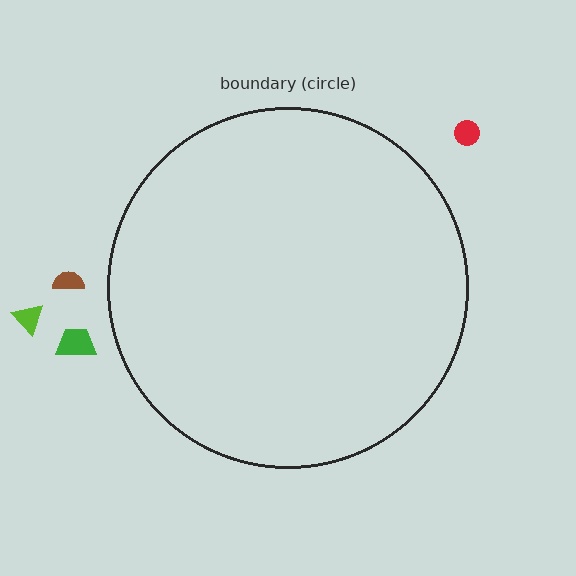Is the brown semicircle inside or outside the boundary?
Outside.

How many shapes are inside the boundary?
0 inside, 4 outside.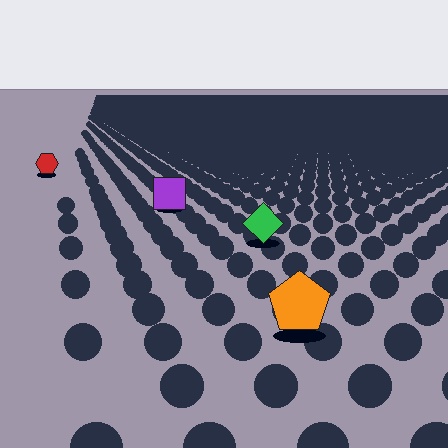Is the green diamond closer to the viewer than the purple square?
Yes. The green diamond is closer — you can tell from the texture gradient: the ground texture is coarser near it.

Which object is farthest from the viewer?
The red hexagon is farthest from the viewer. It appears smaller and the ground texture around it is denser.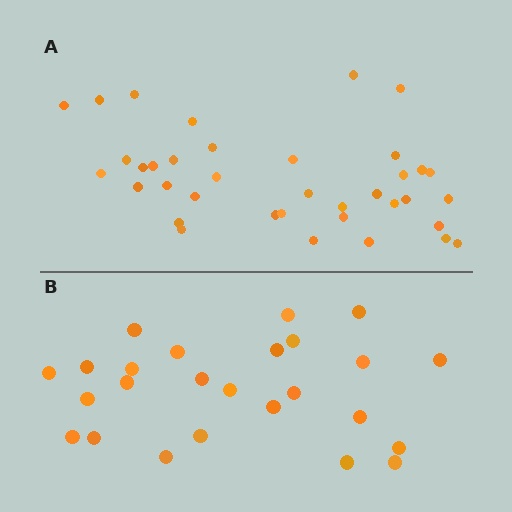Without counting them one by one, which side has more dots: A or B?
Region A (the top region) has more dots.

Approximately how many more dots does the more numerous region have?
Region A has roughly 12 or so more dots than region B.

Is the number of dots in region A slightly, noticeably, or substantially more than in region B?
Region A has substantially more. The ratio is roughly 1.5 to 1.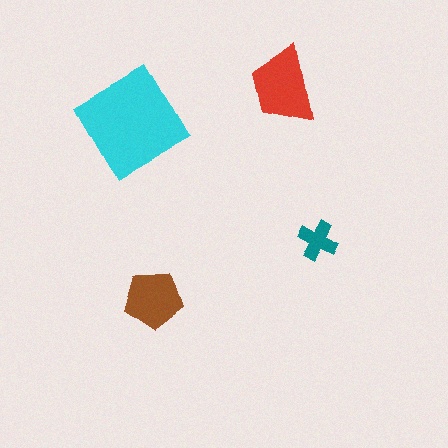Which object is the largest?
The cyan diamond.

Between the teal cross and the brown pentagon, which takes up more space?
The brown pentagon.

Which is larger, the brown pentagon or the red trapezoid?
The red trapezoid.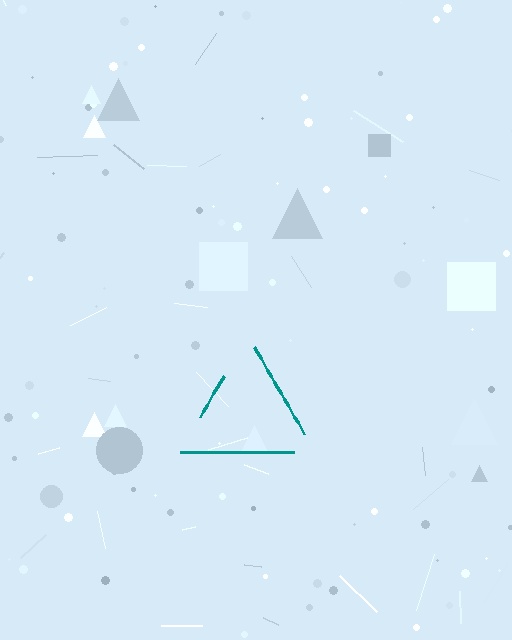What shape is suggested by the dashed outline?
The dashed outline suggests a triangle.